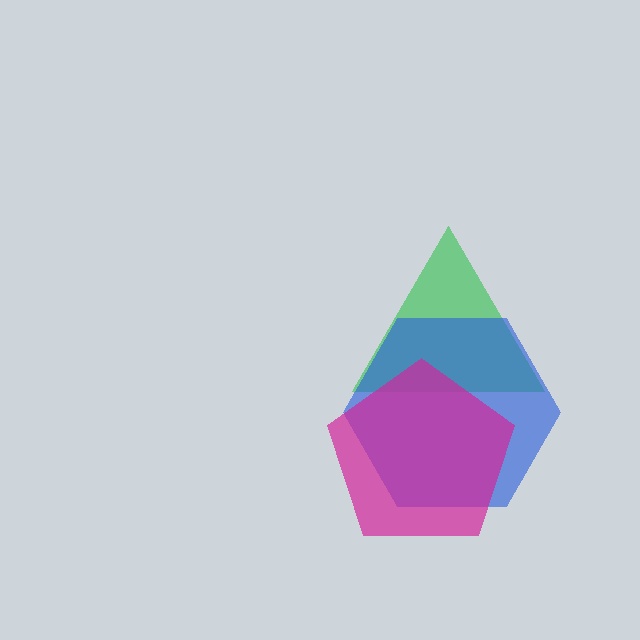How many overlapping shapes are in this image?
There are 3 overlapping shapes in the image.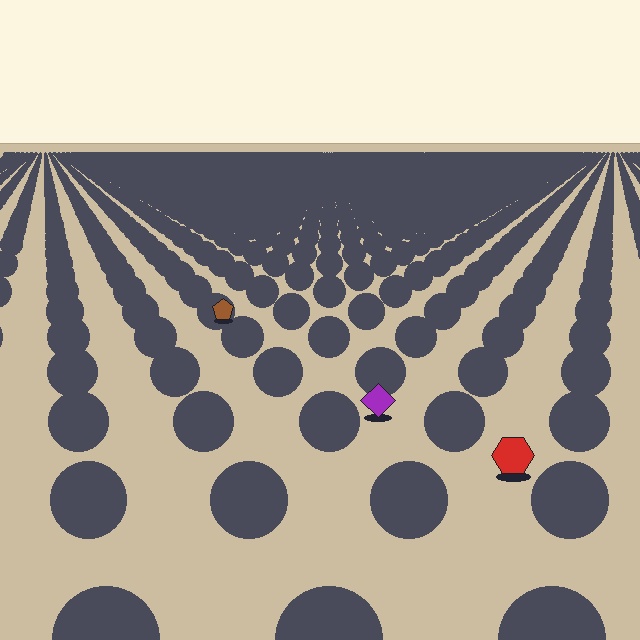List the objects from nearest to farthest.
From nearest to farthest: the red hexagon, the purple diamond, the brown pentagon.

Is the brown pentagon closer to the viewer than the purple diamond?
No. The purple diamond is closer — you can tell from the texture gradient: the ground texture is coarser near it.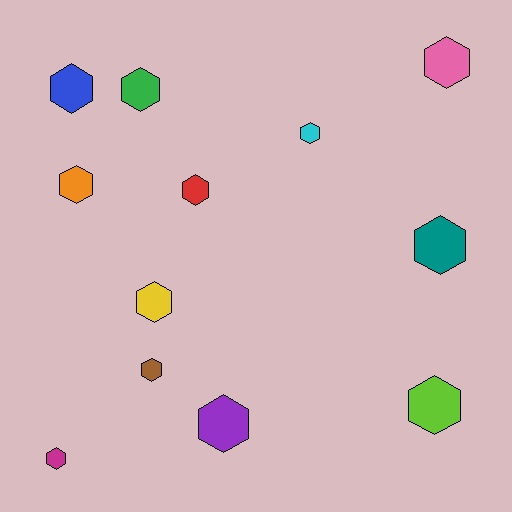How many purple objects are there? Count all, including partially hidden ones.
There is 1 purple object.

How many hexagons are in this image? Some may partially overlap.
There are 12 hexagons.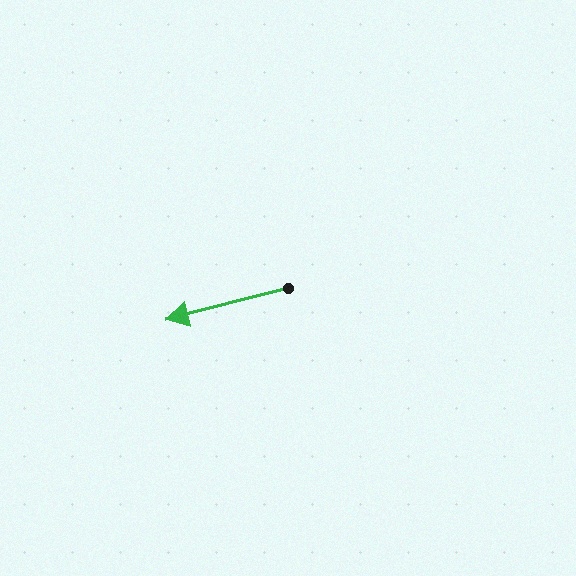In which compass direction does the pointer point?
West.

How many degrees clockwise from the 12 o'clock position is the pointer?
Approximately 255 degrees.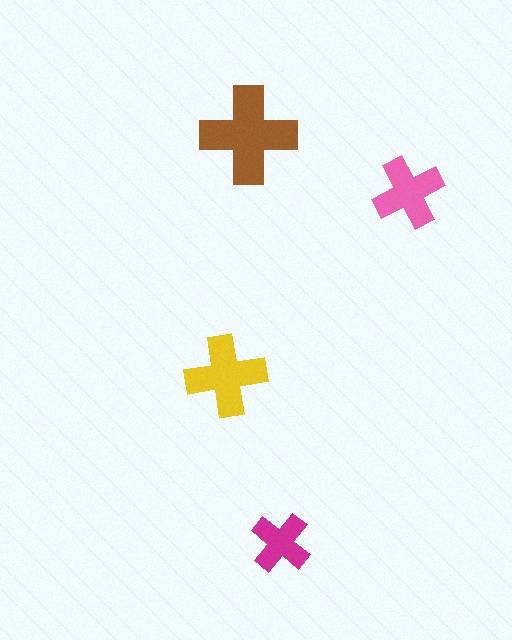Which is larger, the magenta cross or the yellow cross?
The yellow one.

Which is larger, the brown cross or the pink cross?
The brown one.